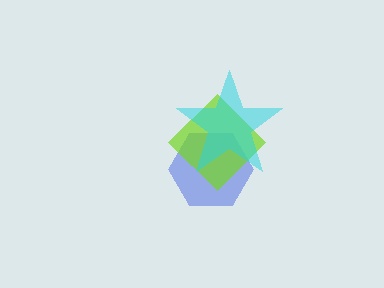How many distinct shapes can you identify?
There are 3 distinct shapes: a blue hexagon, a lime diamond, a cyan star.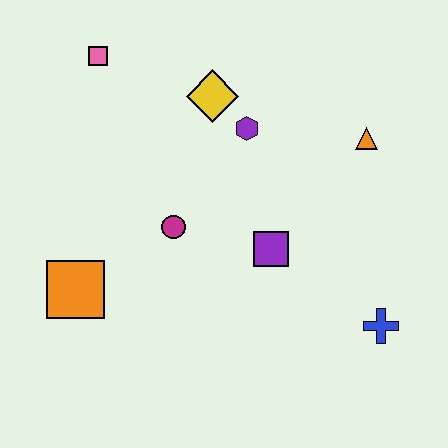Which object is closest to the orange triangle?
The purple hexagon is closest to the orange triangle.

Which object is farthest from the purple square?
The pink square is farthest from the purple square.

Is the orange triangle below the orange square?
No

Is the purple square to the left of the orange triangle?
Yes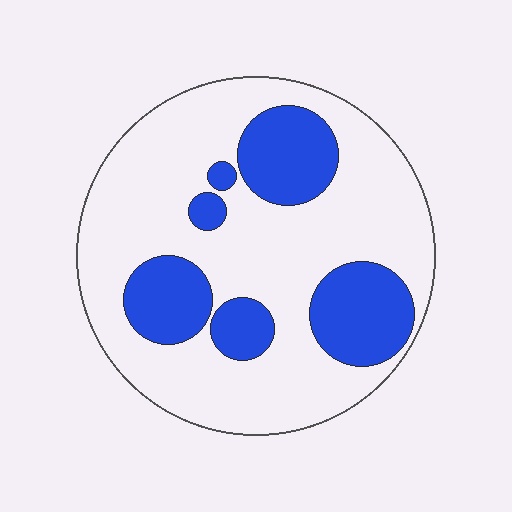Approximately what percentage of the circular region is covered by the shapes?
Approximately 30%.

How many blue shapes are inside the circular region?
6.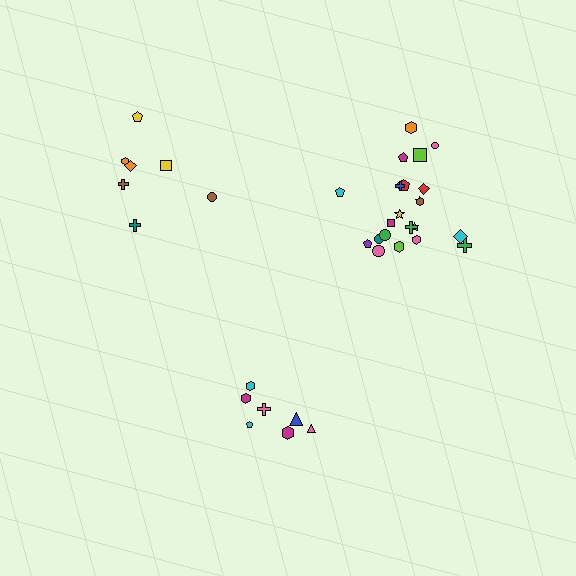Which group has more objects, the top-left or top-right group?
The top-right group.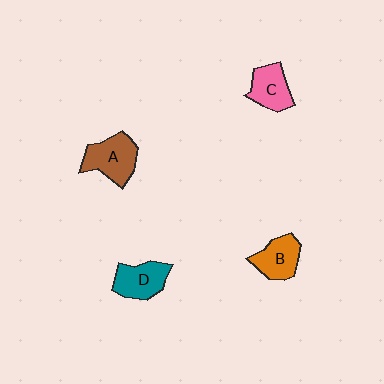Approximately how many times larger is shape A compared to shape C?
Approximately 1.3 times.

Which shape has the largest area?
Shape A (brown).